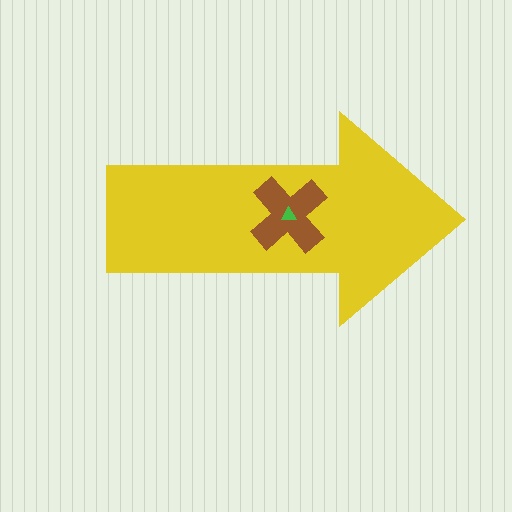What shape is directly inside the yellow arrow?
The brown cross.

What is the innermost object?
The green triangle.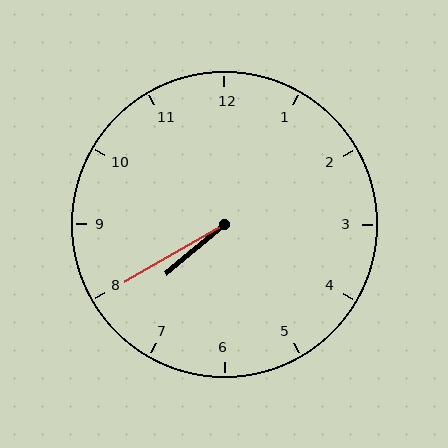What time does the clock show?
7:40.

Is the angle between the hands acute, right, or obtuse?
It is acute.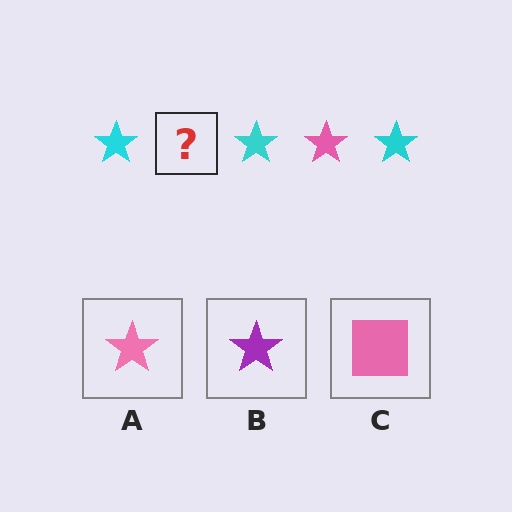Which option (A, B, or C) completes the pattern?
A.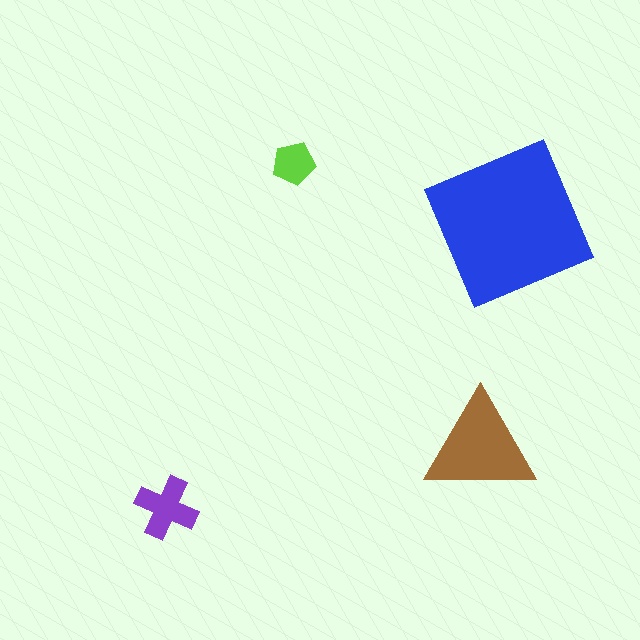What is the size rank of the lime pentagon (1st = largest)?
4th.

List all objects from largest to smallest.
The blue square, the brown triangle, the purple cross, the lime pentagon.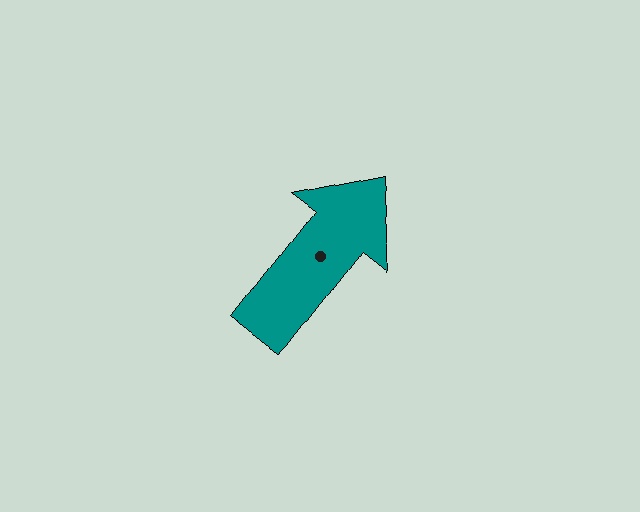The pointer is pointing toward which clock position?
Roughly 1 o'clock.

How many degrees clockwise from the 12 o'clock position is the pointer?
Approximately 38 degrees.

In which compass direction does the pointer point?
Northeast.